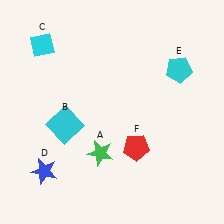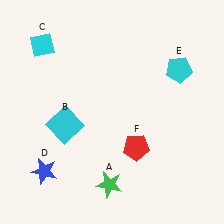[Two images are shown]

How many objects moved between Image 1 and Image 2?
1 object moved between the two images.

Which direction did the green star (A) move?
The green star (A) moved down.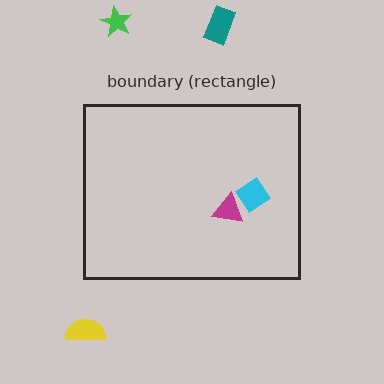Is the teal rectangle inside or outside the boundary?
Outside.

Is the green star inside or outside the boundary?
Outside.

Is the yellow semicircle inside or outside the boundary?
Outside.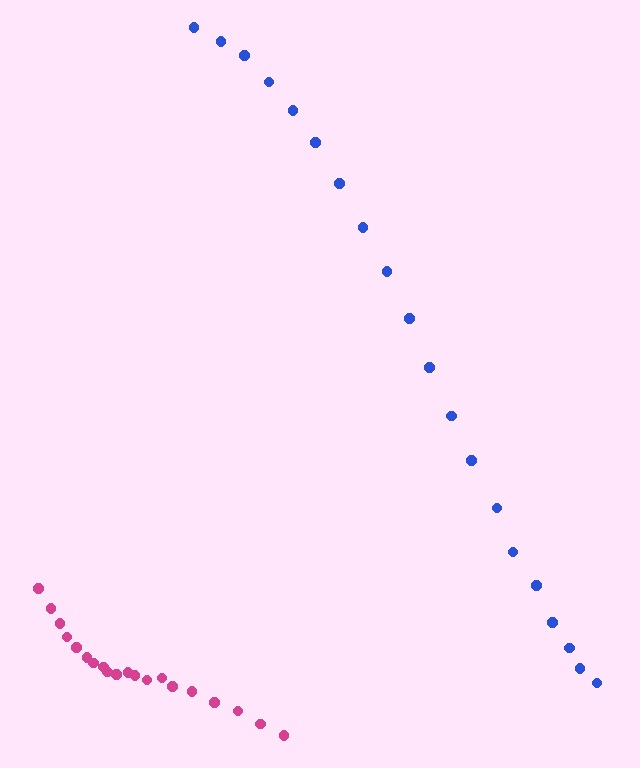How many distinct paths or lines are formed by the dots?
There are 2 distinct paths.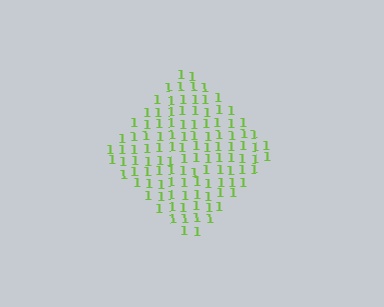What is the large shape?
The large shape is a diamond.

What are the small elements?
The small elements are digit 1's.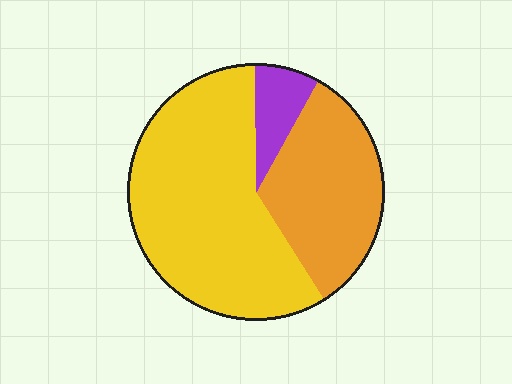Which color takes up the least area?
Purple, at roughly 10%.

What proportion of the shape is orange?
Orange covers around 35% of the shape.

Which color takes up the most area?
Yellow, at roughly 60%.